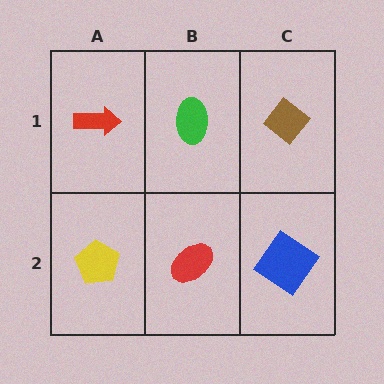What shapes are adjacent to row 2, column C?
A brown diamond (row 1, column C), a red ellipse (row 2, column B).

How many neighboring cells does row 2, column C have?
2.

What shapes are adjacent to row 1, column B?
A red ellipse (row 2, column B), a red arrow (row 1, column A), a brown diamond (row 1, column C).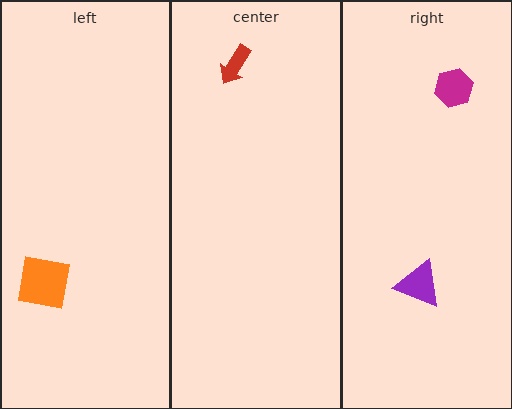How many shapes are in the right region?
2.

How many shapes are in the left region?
1.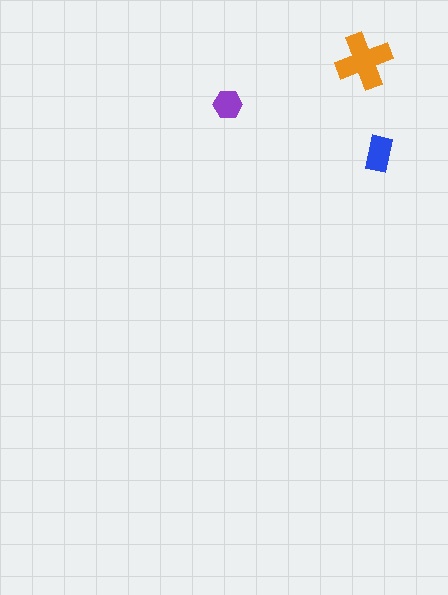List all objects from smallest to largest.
The purple hexagon, the blue rectangle, the orange cross.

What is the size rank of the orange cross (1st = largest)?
1st.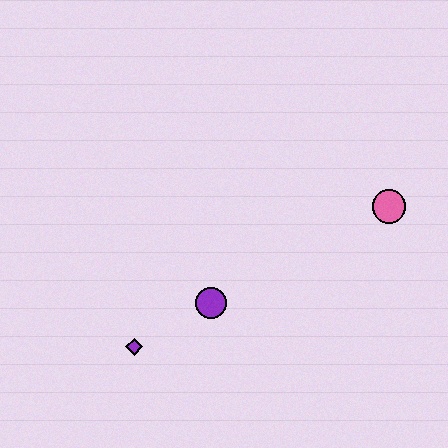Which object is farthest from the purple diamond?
The pink circle is farthest from the purple diamond.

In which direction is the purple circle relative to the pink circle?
The purple circle is to the left of the pink circle.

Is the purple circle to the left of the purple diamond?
No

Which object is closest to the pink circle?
The purple circle is closest to the pink circle.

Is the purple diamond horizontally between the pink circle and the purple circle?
No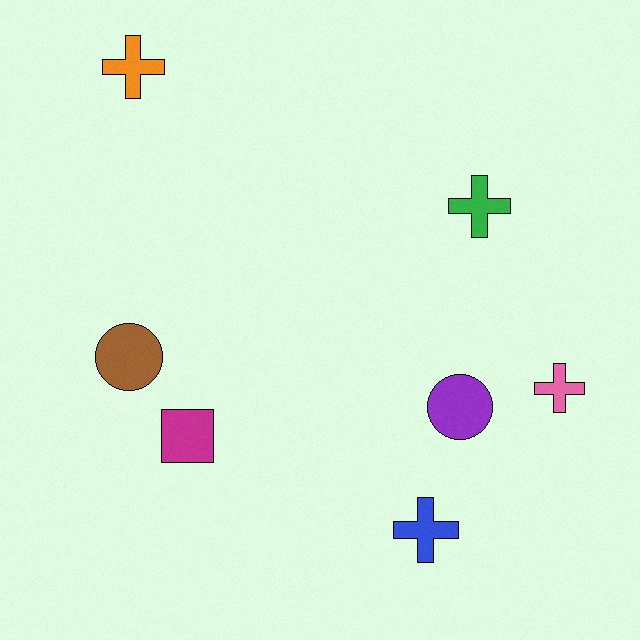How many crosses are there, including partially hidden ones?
There are 4 crosses.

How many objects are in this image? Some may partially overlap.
There are 7 objects.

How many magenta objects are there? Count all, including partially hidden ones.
There is 1 magenta object.